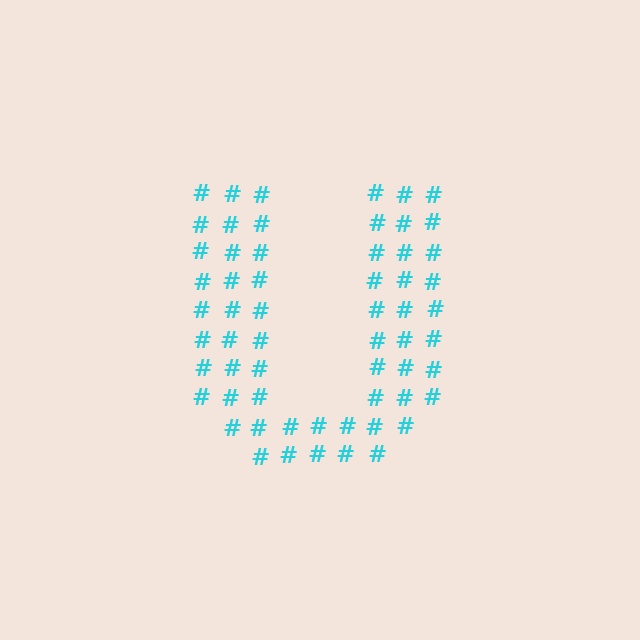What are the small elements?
The small elements are hash symbols.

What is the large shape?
The large shape is the letter U.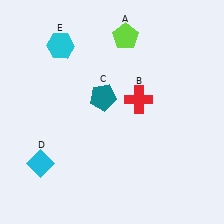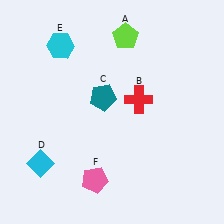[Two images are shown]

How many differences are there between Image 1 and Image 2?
There is 1 difference between the two images.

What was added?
A pink pentagon (F) was added in Image 2.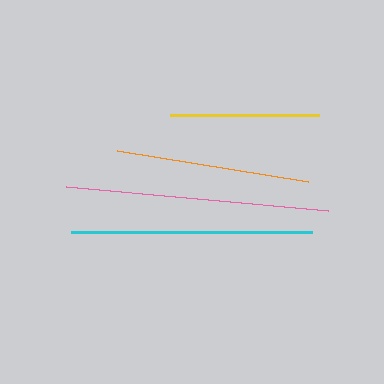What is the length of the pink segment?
The pink segment is approximately 263 pixels long.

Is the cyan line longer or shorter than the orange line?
The cyan line is longer than the orange line.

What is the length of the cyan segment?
The cyan segment is approximately 240 pixels long.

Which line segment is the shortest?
The yellow line is the shortest at approximately 150 pixels.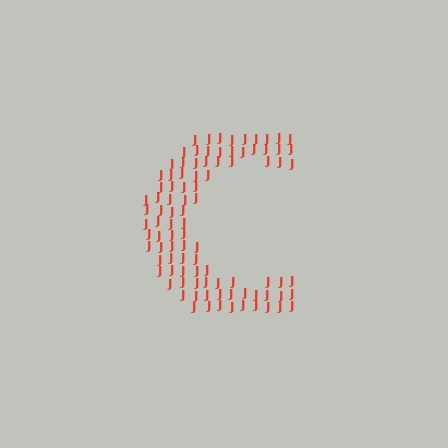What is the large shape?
The large shape is the letter C.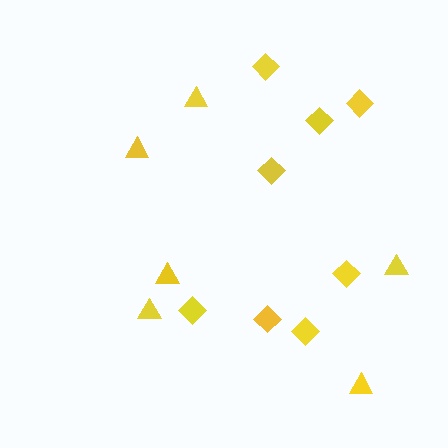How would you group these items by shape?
There are 2 groups: one group of diamonds (8) and one group of triangles (6).